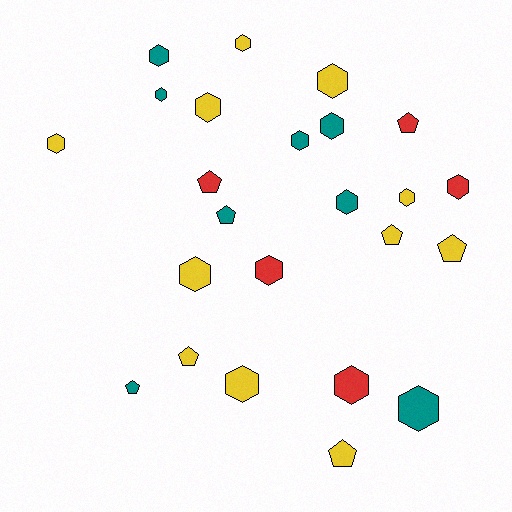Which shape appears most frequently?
Hexagon, with 16 objects.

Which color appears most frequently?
Yellow, with 11 objects.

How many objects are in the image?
There are 24 objects.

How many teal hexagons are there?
There are 6 teal hexagons.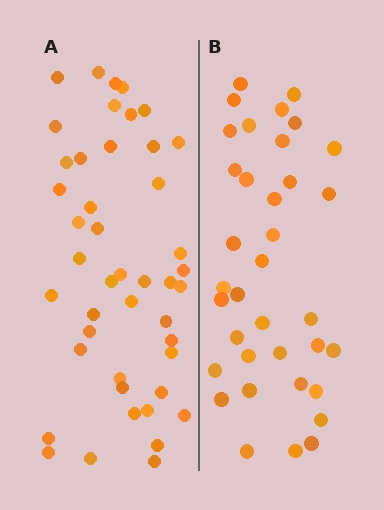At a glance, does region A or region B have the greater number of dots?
Region A (the left region) has more dots.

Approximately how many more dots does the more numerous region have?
Region A has roughly 8 or so more dots than region B.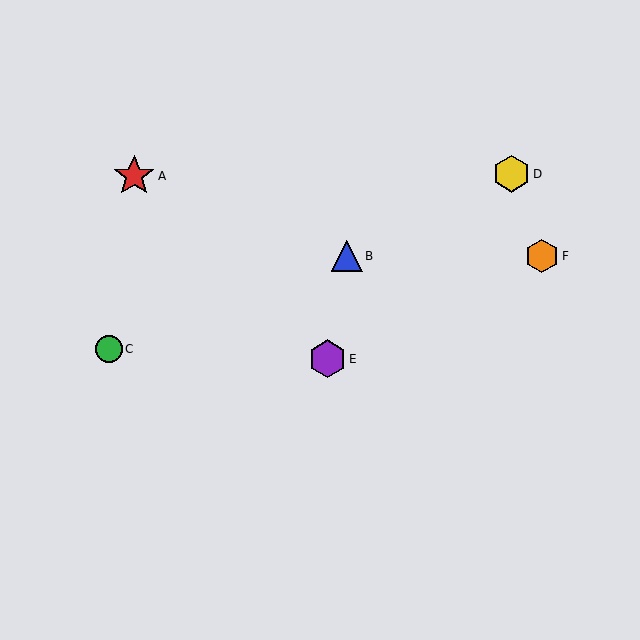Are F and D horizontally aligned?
No, F is at y≈256 and D is at y≈174.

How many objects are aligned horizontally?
2 objects (B, F) are aligned horizontally.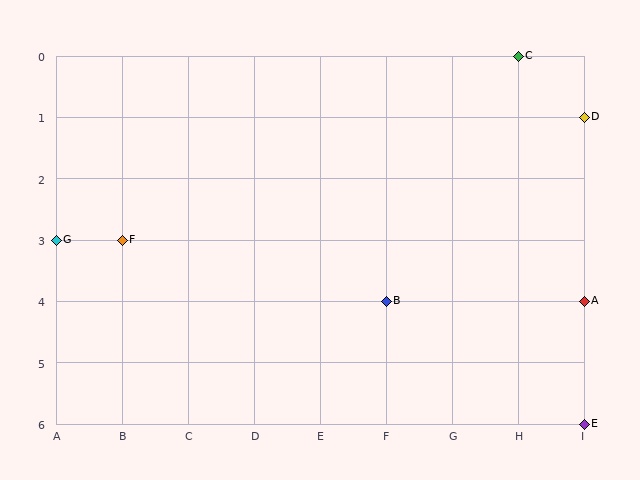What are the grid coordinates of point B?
Point B is at grid coordinates (F, 4).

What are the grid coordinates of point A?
Point A is at grid coordinates (I, 4).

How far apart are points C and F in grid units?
Points C and F are 6 columns and 3 rows apart (about 6.7 grid units diagonally).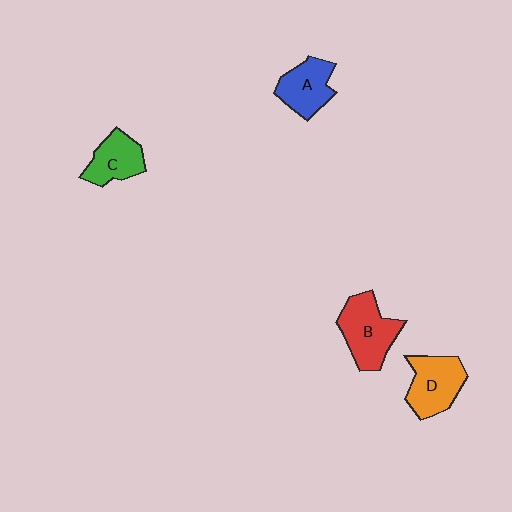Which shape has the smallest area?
Shape C (green).